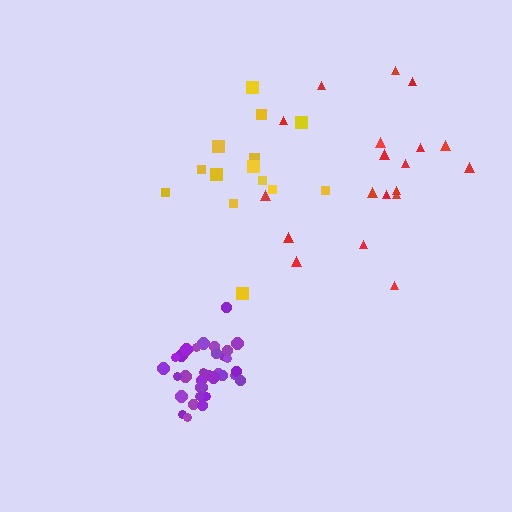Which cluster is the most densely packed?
Purple.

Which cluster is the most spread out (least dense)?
Red.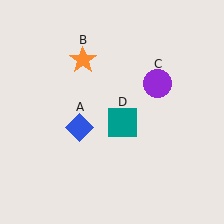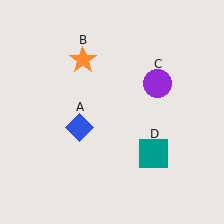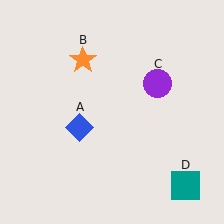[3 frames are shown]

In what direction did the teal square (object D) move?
The teal square (object D) moved down and to the right.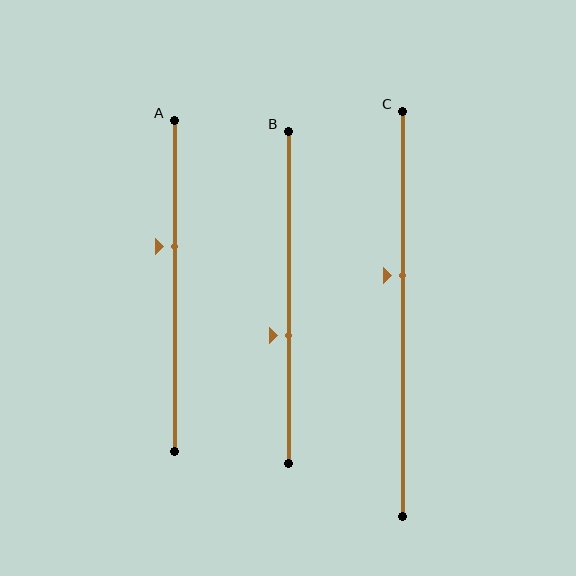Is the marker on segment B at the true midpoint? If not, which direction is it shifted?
No, the marker on segment B is shifted downward by about 12% of the segment length.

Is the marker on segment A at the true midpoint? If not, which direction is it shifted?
No, the marker on segment A is shifted upward by about 12% of the segment length.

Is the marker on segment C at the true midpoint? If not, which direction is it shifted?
No, the marker on segment C is shifted upward by about 9% of the segment length.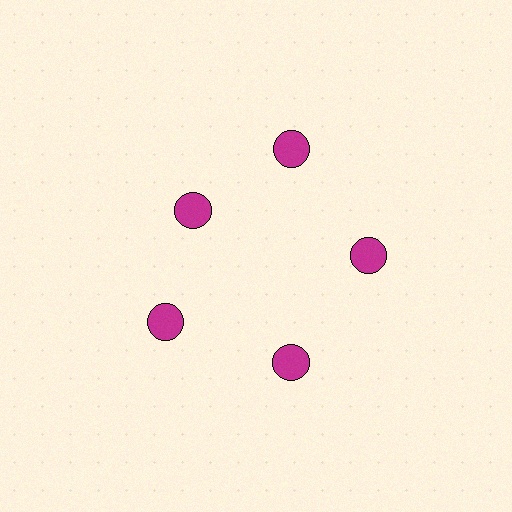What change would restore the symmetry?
The symmetry would be restored by moving it outward, back onto the ring so that all 5 circles sit at equal angles and equal distance from the center.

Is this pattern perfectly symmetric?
No. The 5 magenta circles are arranged in a ring, but one element near the 10 o'clock position is pulled inward toward the center, breaking the 5-fold rotational symmetry.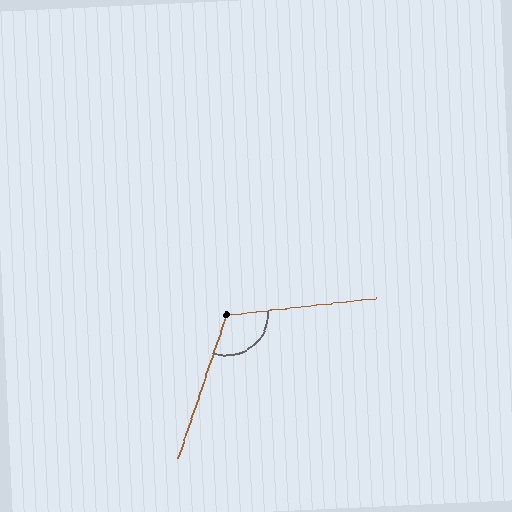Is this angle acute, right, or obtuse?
It is obtuse.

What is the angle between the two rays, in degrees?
Approximately 115 degrees.